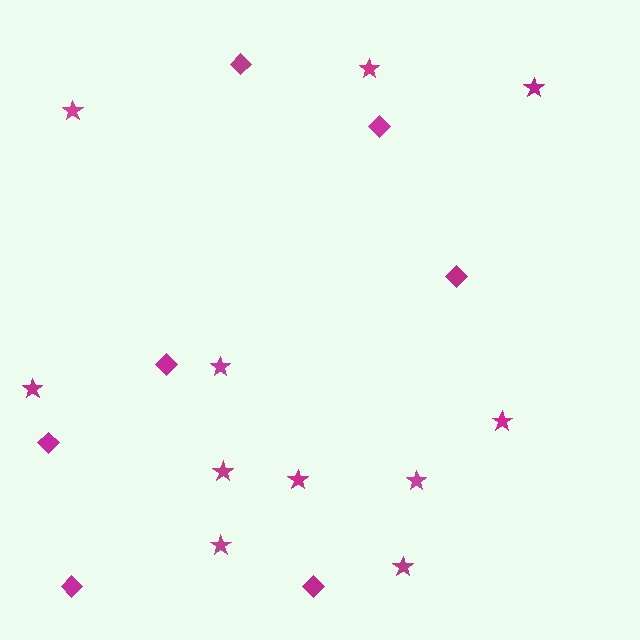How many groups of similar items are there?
There are 2 groups: one group of diamonds (7) and one group of stars (11).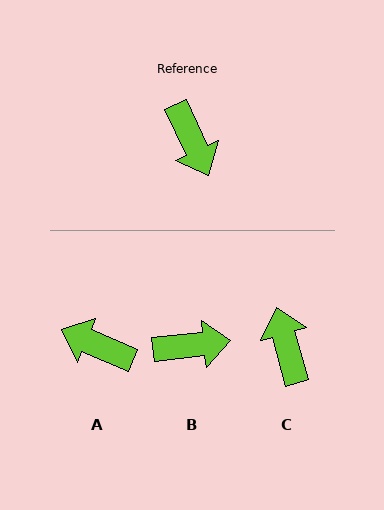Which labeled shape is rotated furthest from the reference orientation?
C, about 171 degrees away.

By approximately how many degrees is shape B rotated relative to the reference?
Approximately 71 degrees counter-clockwise.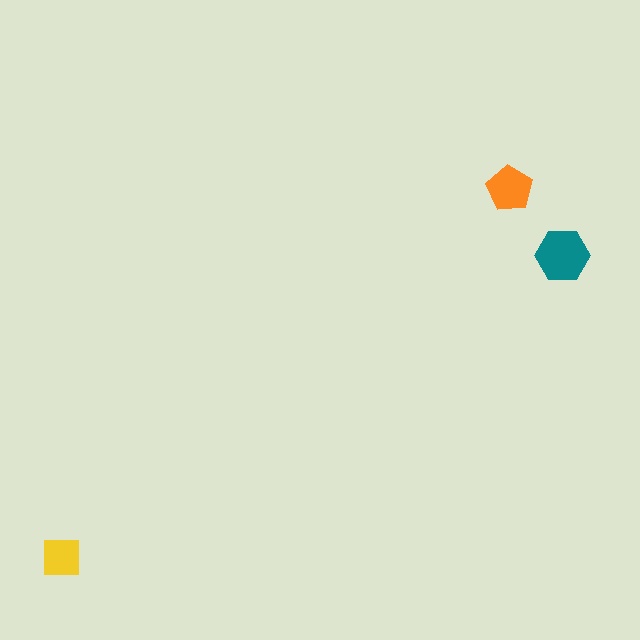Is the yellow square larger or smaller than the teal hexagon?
Smaller.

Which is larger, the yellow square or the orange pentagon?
The orange pentagon.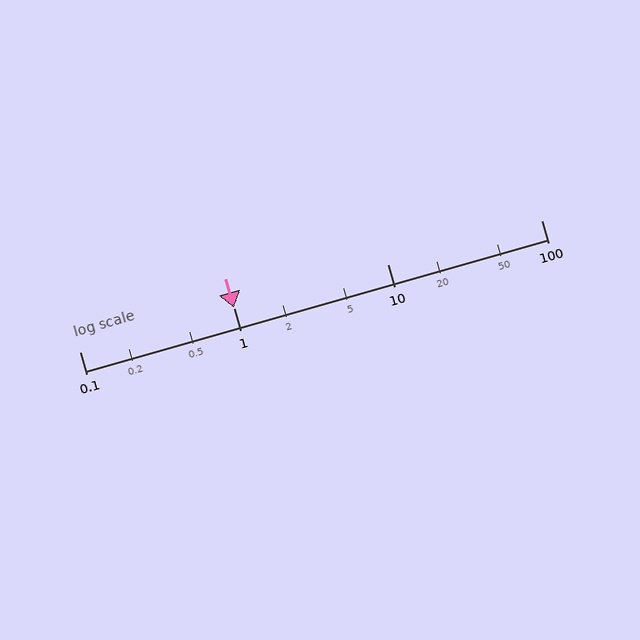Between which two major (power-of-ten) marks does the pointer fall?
The pointer is between 1 and 10.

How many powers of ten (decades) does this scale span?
The scale spans 3 decades, from 0.1 to 100.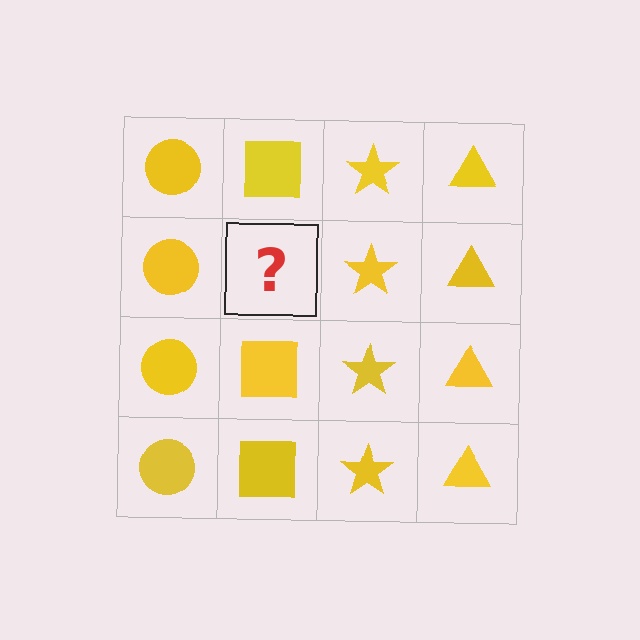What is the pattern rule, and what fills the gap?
The rule is that each column has a consistent shape. The gap should be filled with a yellow square.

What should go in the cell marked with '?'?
The missing cell should contain a yellow square.